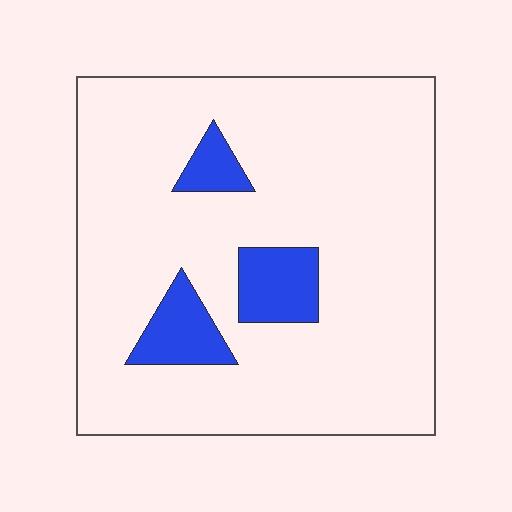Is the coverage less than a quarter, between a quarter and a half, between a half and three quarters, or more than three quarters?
Less than a quarter.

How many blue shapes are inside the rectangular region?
3.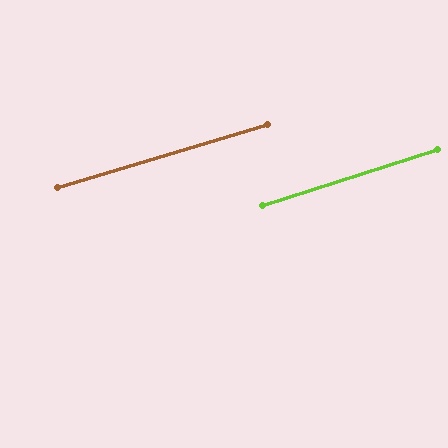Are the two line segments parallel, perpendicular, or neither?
Parallel — their directions differ by only 1.2°.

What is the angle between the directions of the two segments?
Approximately 1 degree.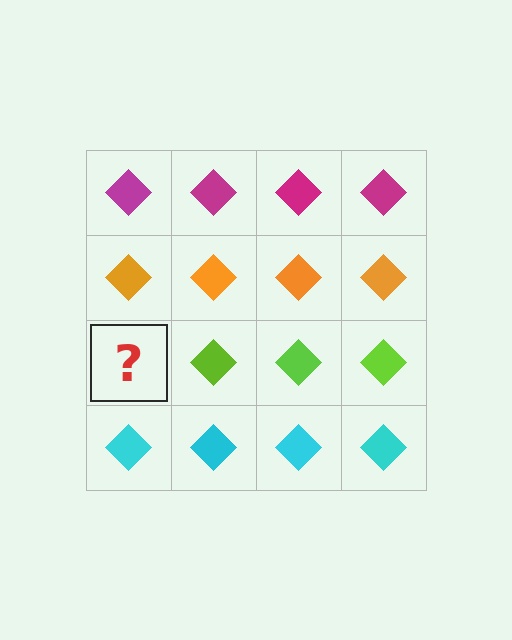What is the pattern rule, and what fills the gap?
The rule is that each row has a consistent color. The gap should be filled with a lime diamond.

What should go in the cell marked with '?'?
The missing cell should contain a lime diamond.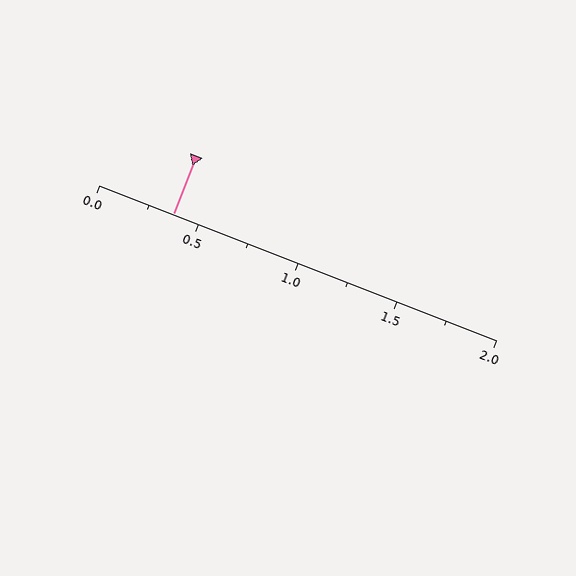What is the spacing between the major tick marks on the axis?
The major ticks are spaced 0.5 apart.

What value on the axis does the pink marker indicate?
The marker indicates approximately 0.38.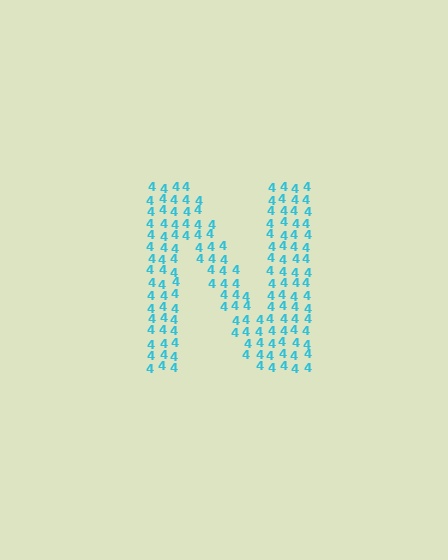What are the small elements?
The small elements are digit 4's.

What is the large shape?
The large shape is the letter N.